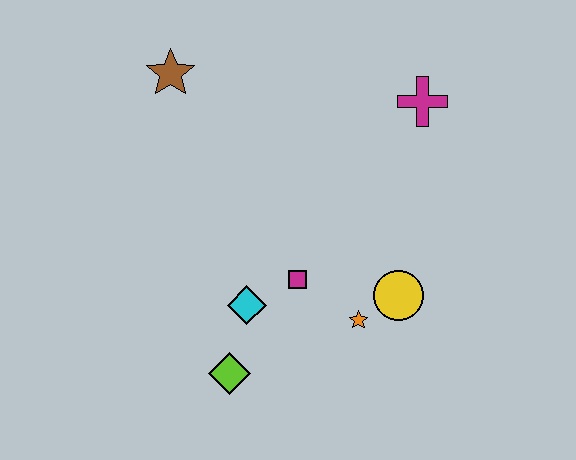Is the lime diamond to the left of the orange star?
Yes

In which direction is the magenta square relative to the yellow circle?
The magenta square is to the left of the yellow circle.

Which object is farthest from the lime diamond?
The magenta cross is farthest from the lime diamond.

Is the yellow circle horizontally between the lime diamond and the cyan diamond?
No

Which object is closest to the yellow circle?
The orange star is closest to the yellow circle.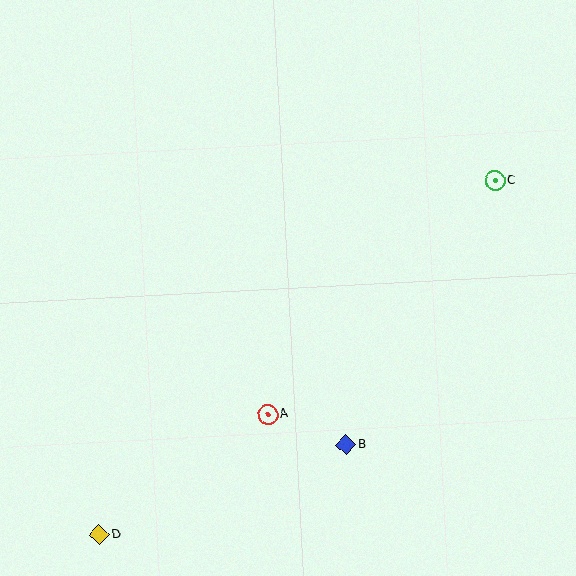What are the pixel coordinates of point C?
Point C is at (495, 181).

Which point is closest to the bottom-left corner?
Point D is closest to the bottom-left corner.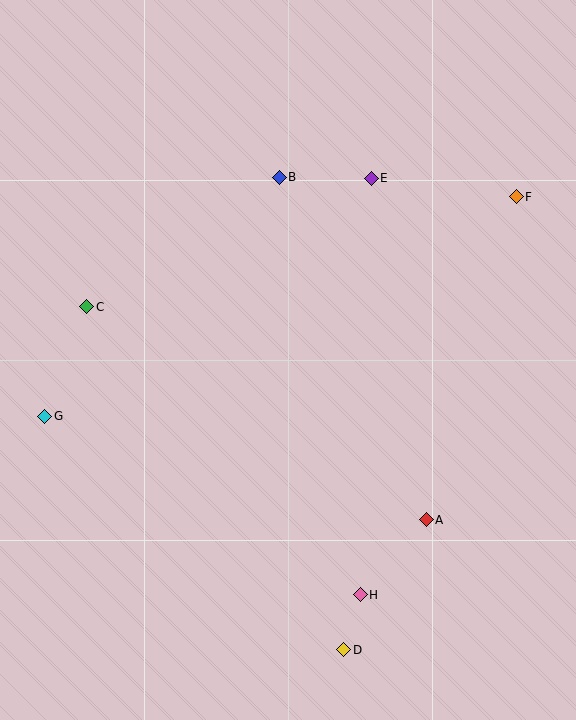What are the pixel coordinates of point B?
Point B is at (279, 177).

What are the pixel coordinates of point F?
Point F is at (516, 197).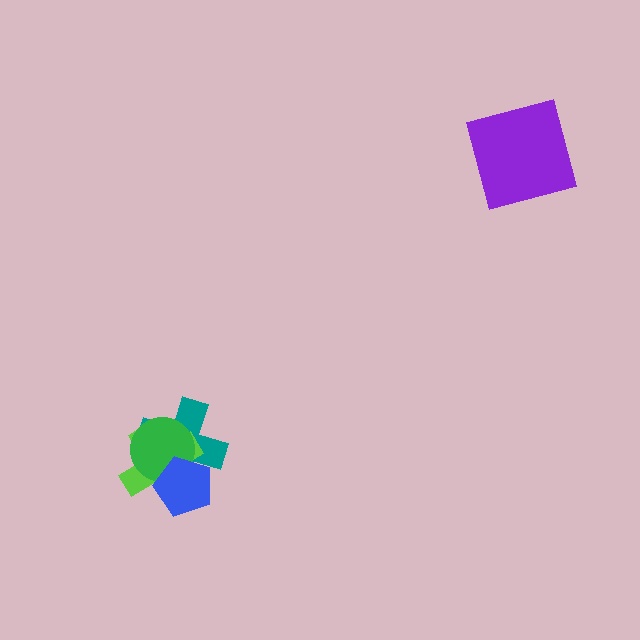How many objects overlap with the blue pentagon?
3 objects overlap with the blue pentagon.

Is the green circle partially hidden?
Yes, it is partially covered by another shape.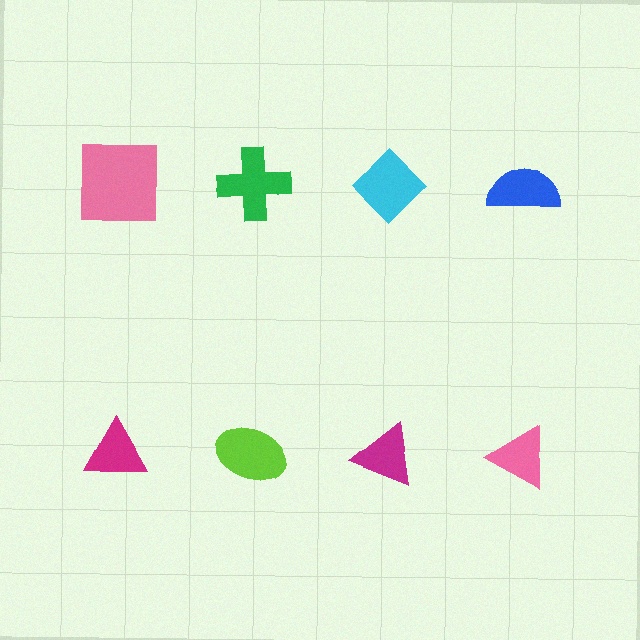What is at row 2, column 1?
A magenta triangle.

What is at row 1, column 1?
A pink square.